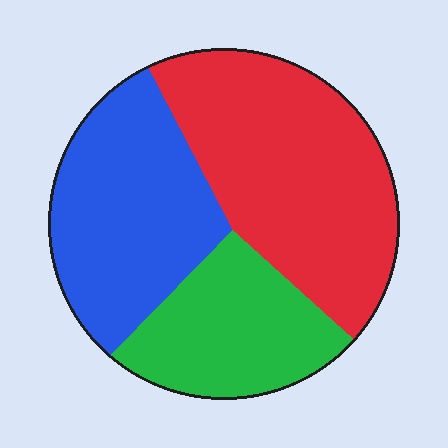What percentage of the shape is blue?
Blue takes up about one third (1/3) of the shape.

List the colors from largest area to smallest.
From largest to smallest: red, blue, green.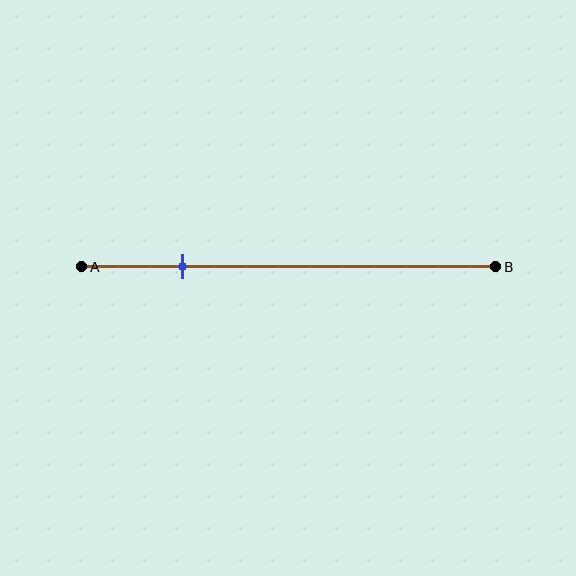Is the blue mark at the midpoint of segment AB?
No, the mark is at about 25% from A, not at the 50% midpoint.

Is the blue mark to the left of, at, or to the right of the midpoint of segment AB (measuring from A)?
The blue mark is to the left of the midpoint of segment AB.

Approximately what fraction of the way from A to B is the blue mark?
The blue mark is approximately 25% of the way from A to B.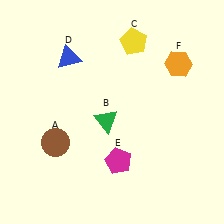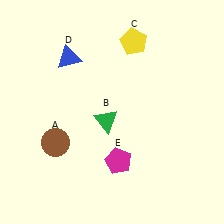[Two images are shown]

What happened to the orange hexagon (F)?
The orange hexagon (F) was removed in Image 2. It was in the top-right area of Image 1.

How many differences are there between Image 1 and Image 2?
There is 1 difference between the two images.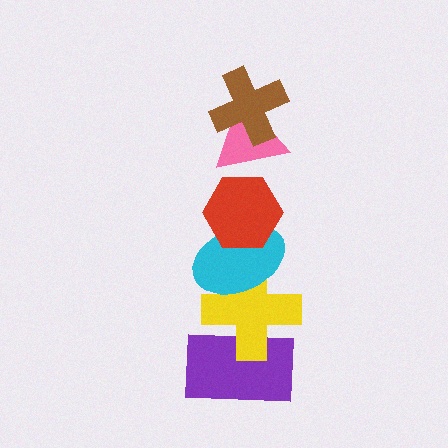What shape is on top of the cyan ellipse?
The red hexagon is on top of the cyan ellipse.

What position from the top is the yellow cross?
The yellow cross is 5th from the top.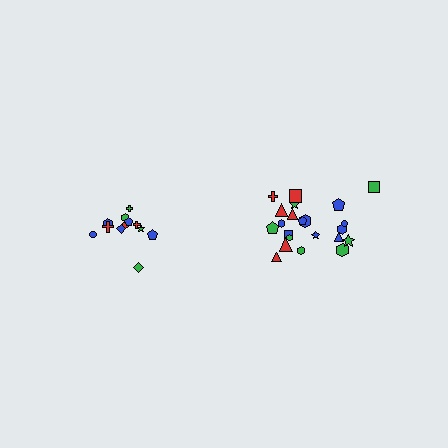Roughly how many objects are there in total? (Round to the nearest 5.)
Roughly 35 objects in total.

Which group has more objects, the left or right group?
The right group.